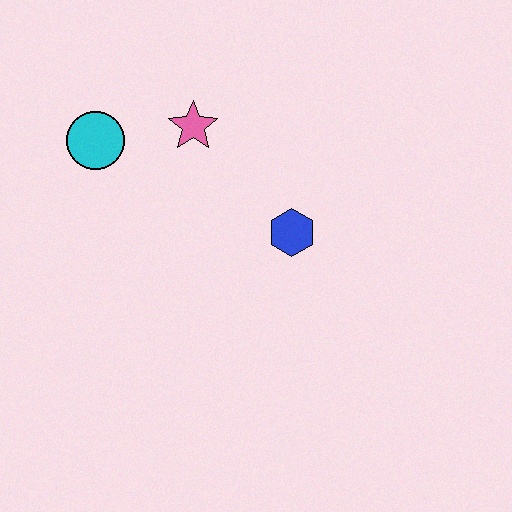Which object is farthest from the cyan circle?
The blue hexagon is farthest from the cyan circle.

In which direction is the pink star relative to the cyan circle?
The pink star is to the right of the cyan circle.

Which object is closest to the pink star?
The cyan circle is closest to the pink star.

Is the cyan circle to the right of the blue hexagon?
No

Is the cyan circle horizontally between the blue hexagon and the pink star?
No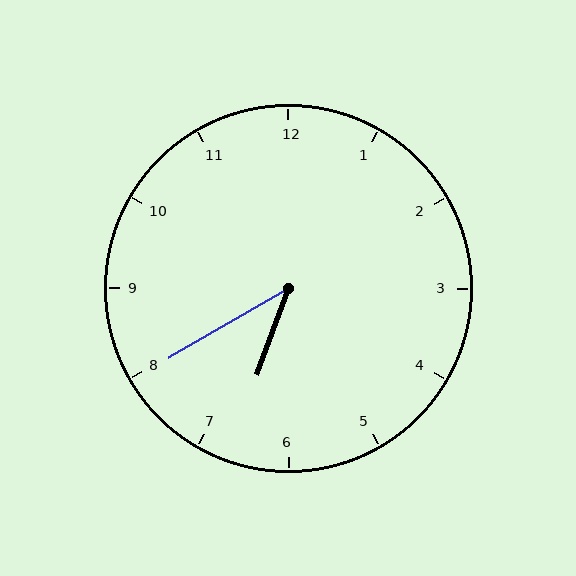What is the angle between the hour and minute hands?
Approximately 40 degrees.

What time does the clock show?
6:40.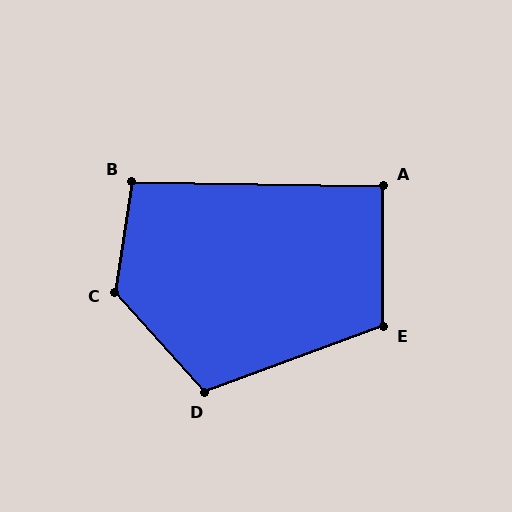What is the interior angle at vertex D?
Approximately 112 degrees (obtuse).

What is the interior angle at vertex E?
Approximately 110 degrees (obtuse).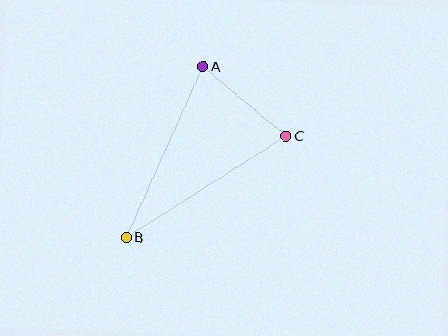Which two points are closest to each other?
Points A and C are closest to each other.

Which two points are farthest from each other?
Points B and C are farthest from each other.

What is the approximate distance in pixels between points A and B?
The distance between A and B is approximately 188 pixels.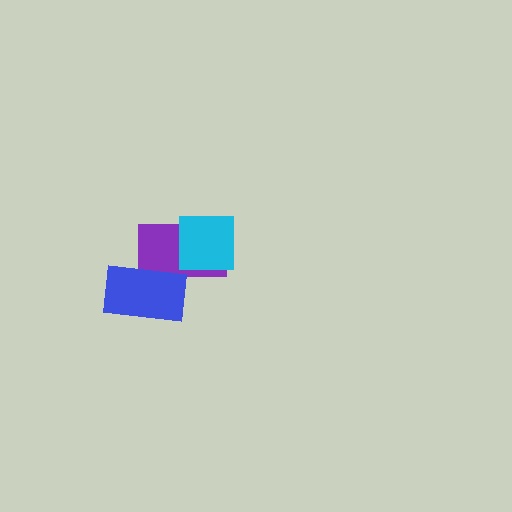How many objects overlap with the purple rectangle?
2 objects overlap with the purple rectangle.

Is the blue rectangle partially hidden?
No, no other shape covers it.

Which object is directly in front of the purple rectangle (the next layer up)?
The cyan square is directly in front of the purple rectangle.